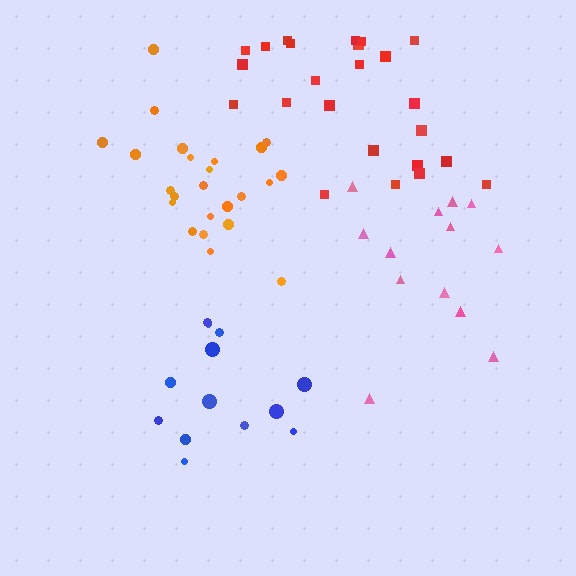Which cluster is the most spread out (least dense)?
Pink.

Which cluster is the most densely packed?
Blue.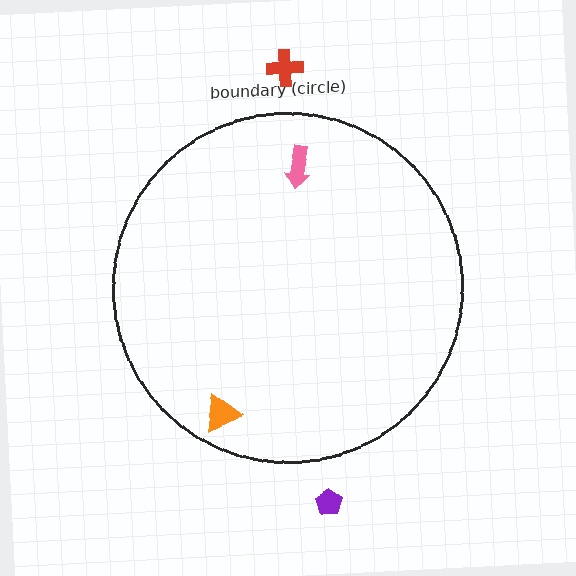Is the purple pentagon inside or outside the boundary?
Outside.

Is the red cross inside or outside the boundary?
Outside.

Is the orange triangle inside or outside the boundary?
Inside.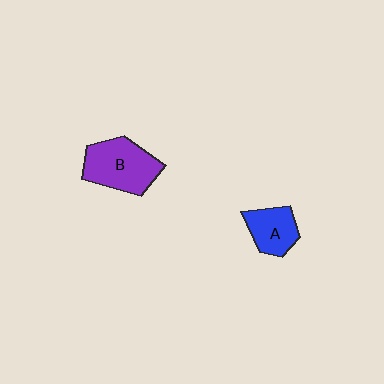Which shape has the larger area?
Shape B (purple).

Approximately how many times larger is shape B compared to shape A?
Approximately 1.6 times.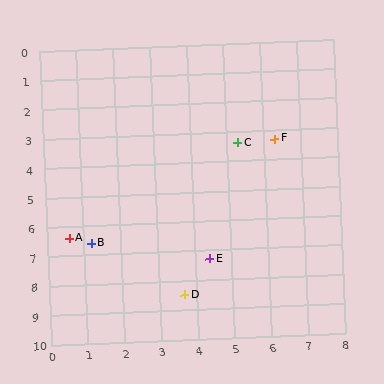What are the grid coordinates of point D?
Point D is at approximately (3.7, 8.5).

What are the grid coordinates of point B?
Point B is at approximately (1.2, 6.6).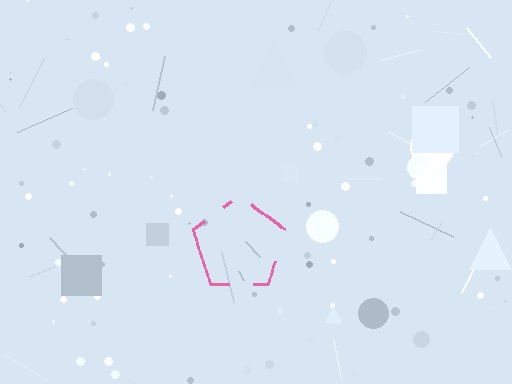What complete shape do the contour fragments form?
The contour fragments form a pentagon.